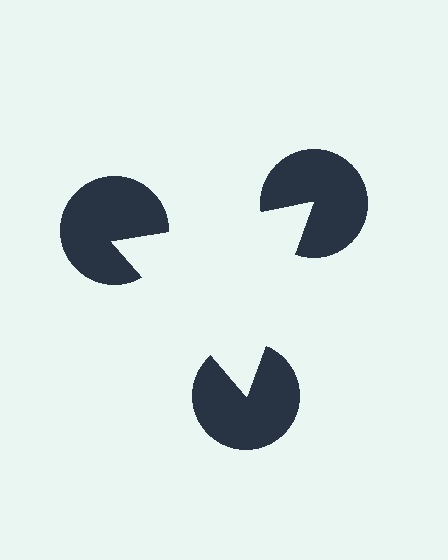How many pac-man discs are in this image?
There are 3 — one at each vertex of the illusory triangle.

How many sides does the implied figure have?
3 sides.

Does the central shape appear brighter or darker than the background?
It typically appears slightly brighter than the background, even though no actual brightness change is drawn.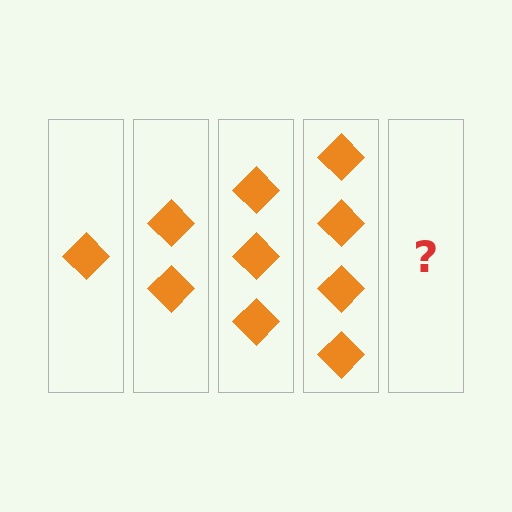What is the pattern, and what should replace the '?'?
The pattern is that each step adds one more diamond. The '?' should be 5 diamonds.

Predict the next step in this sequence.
The next step is 5 diamonds.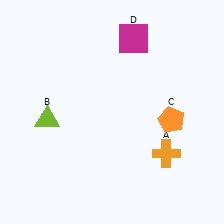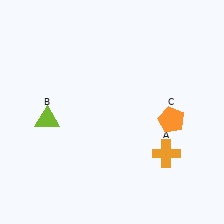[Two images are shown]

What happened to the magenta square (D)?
The magenta square (D) was removed in Image 2. It was in the top-right area of Image 1.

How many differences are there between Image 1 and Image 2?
There is 1 difference between the two images.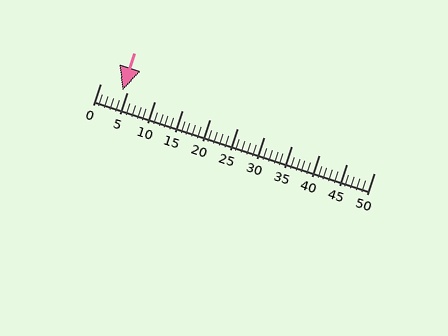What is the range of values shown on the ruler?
The ruler shows values from 0 to 50.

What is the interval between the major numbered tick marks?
The major tick marks are spaced 5 units apart.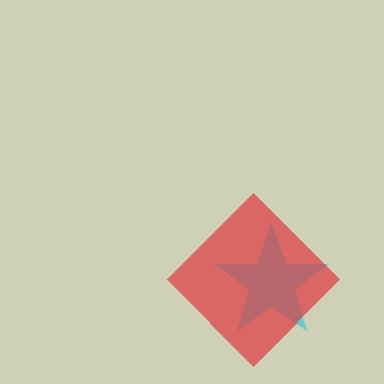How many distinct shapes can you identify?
There are 2 distinct shapes: a cyan star, a red diamond.